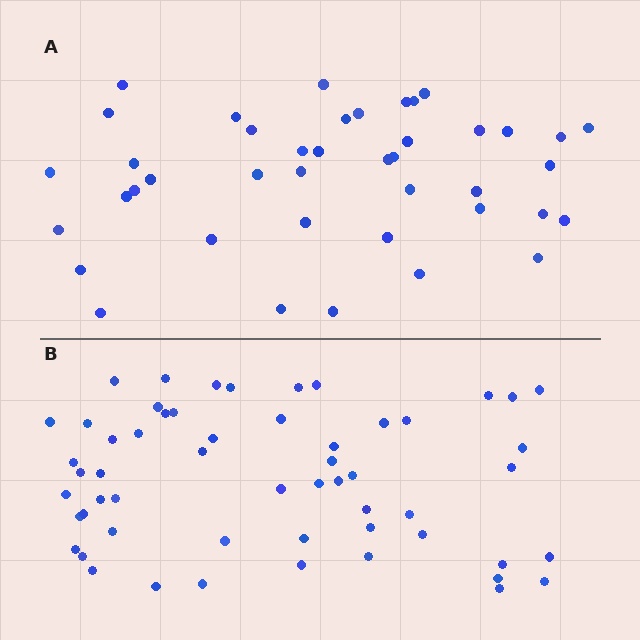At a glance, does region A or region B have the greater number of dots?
Region B (the bottom region) has more dots.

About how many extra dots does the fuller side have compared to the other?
Region B has approximately 15 more dots than region A.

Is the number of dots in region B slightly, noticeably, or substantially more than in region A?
Region B has noticeably more, but not dramatically so. The ratio is roughly 1.3 to 1.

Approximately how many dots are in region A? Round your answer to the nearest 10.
About 40 dots. (The exact count is 42, which rounds to 40.)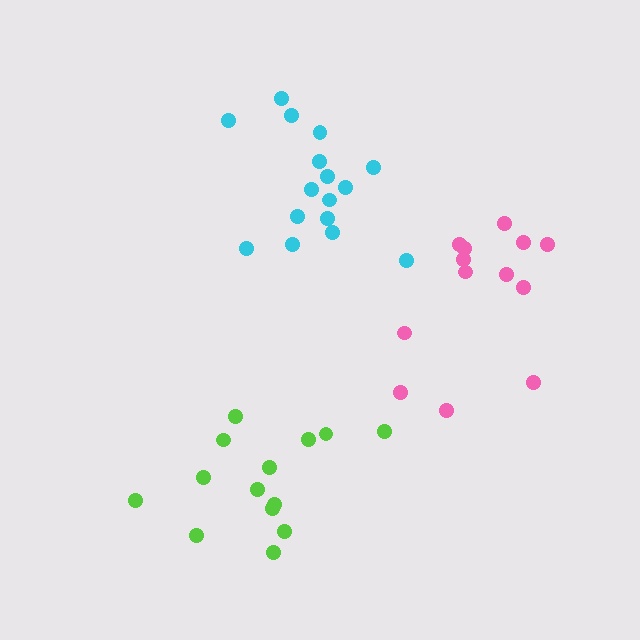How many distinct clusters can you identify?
There are 3 distinct clusters.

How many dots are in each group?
Group 1: 16 dots, Group 2: 14 dots, Group 3: 13 dots (43 total).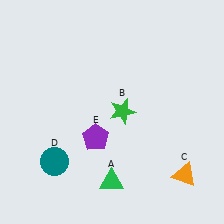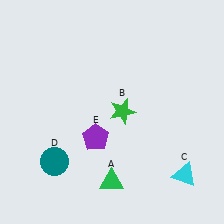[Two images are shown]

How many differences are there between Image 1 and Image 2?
There is 1 difference between the two images.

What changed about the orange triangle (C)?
In Image 1, C is orange. In Image 2, it changed to cyan.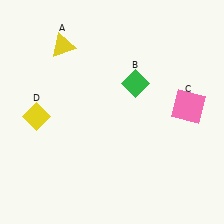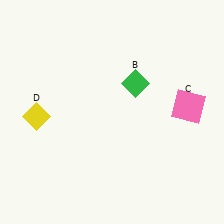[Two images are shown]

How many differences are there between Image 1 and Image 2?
There is 1 difference between the two images.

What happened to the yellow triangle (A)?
The yellow triangle (A) was removed in Image 2. It was in the top-left area of Image 1.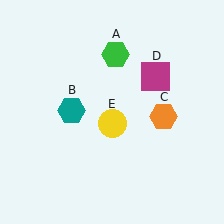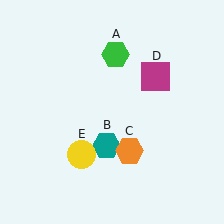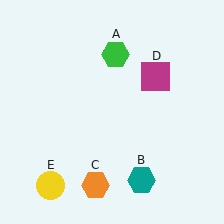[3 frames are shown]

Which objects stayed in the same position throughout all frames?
Green hexagon (object A) and magenta square (object D) remained stationary.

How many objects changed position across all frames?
3 objects changed position: teal hexagon (object B), orange hexagon (object C), yellow circle (object E).